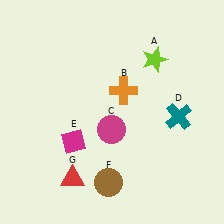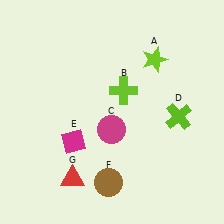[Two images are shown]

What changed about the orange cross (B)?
In Image 1, B is orange. In Image 2, it changed to lime.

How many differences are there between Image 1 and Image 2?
There are 2 differences between the two images.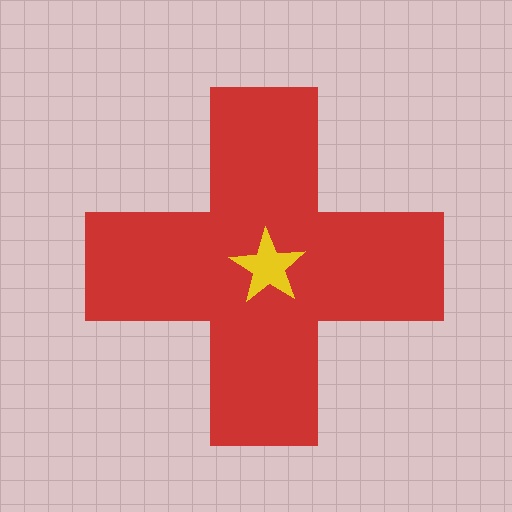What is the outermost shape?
The red cross.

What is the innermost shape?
The yellow star.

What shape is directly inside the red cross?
The yellow star.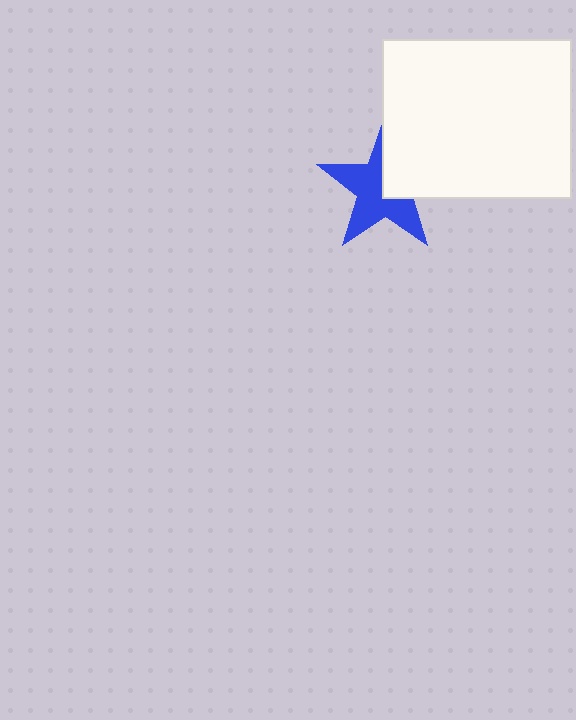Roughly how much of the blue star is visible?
About half of it is visible (roughly 61%).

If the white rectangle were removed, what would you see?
You would see the complete blue star.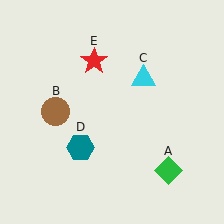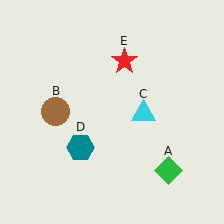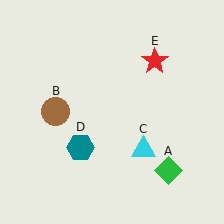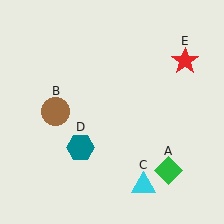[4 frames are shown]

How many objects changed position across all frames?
2 objects changed position: cyan triangle (object C), red star (object E).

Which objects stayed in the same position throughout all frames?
Green diamond (object A) and brown circle (object B) and teal hexagon (object D) remained stationary.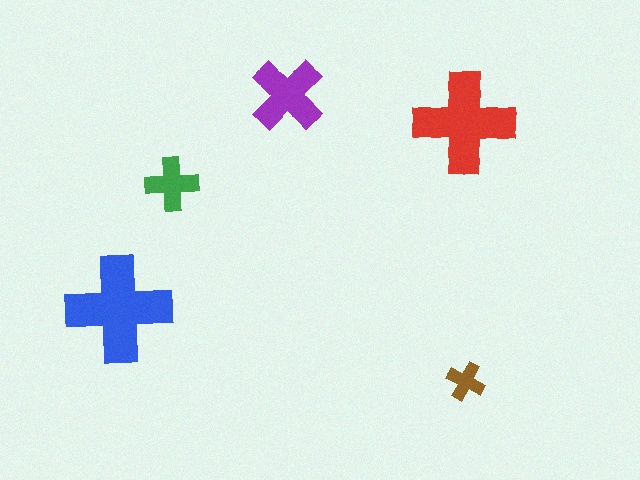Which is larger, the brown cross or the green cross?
The green one.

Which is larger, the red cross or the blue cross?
The blue one.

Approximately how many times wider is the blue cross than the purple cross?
About 1.5 times wider.